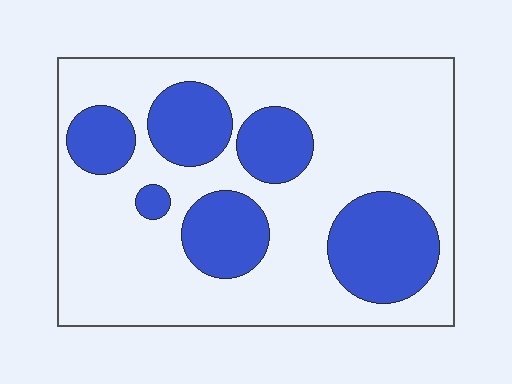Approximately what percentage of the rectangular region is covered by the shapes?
Approximately 30%.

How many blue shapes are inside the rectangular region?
6.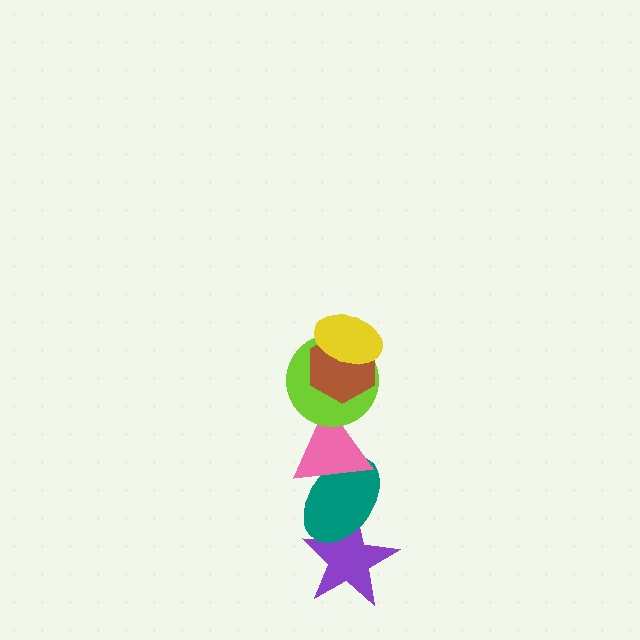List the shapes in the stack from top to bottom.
From top to bottom: the yellow ellipse, the brown hexagon, the lime circle, the pink triangle, the teal ellipse, the purple star.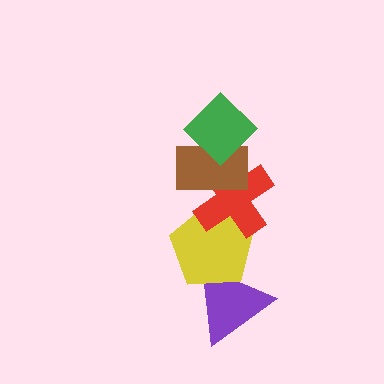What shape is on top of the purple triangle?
The yellow pentagon is on top of the purple triangle.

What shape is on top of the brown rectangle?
The green diamond is on top of the brown rectangle.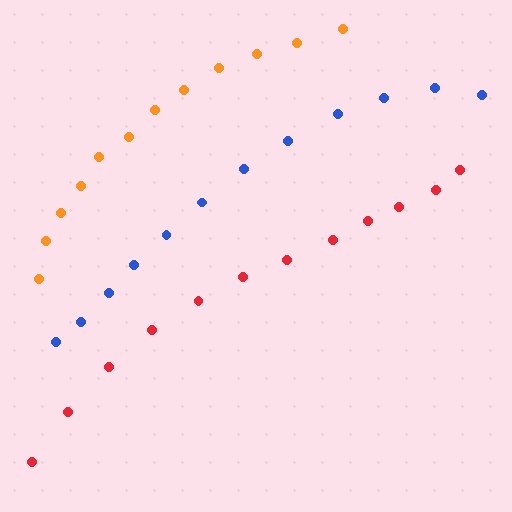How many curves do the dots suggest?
There are 3 distinct paths.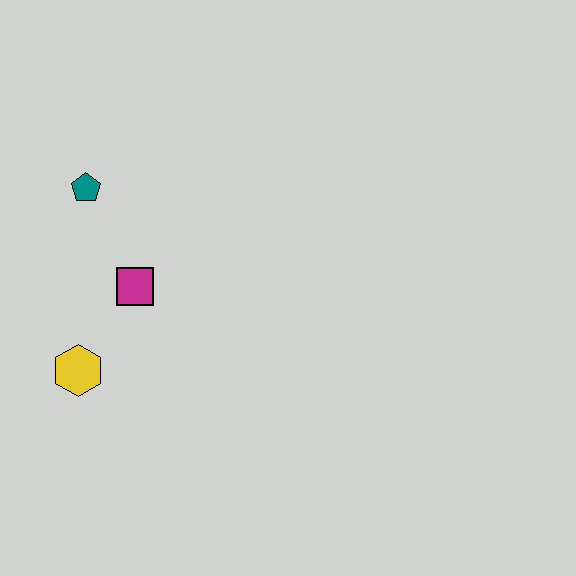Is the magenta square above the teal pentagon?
No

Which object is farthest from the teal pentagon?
The yellow hexagon is farthest from the teal pentagon.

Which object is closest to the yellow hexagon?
The magenta square is closest to the yellow hexagon.